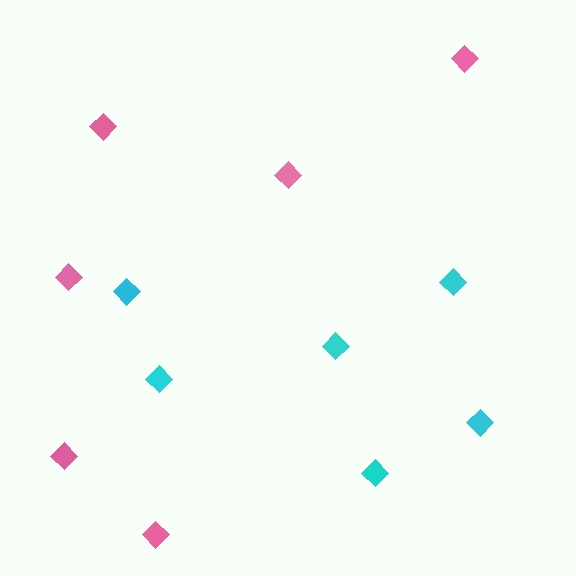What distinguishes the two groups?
There are 2 groups: one group of pink diamonds (6) and one group of cyan diamonds (6).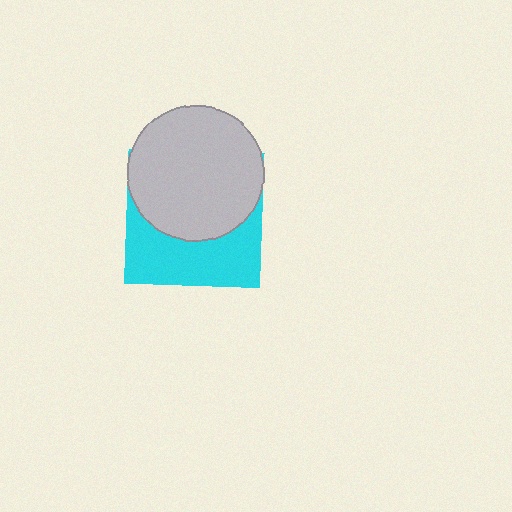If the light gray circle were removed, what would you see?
You would see the complete cyan square.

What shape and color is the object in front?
The object in front is a light gray circle.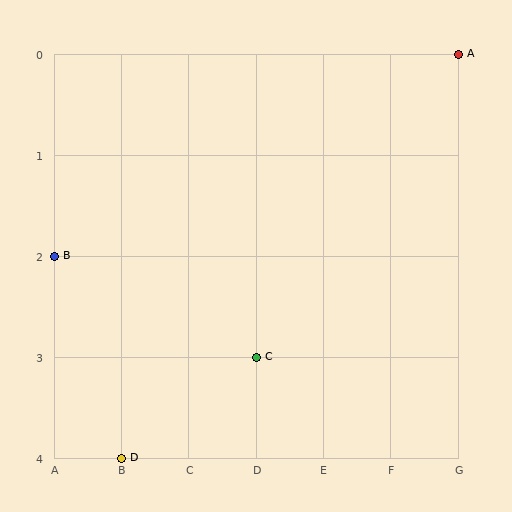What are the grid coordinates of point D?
Point D is at grid coordinates (B, 4).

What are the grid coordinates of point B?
Point B is at grid coordinates (A, 2).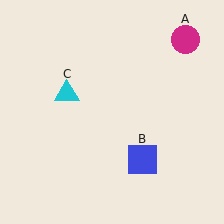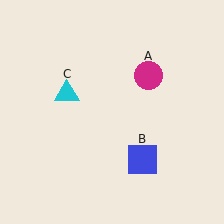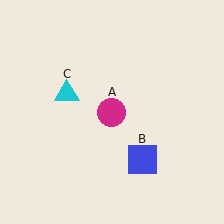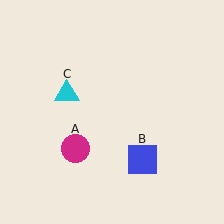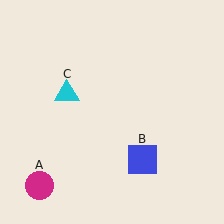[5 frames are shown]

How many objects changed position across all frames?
1 object changed position: magenta circle (object A).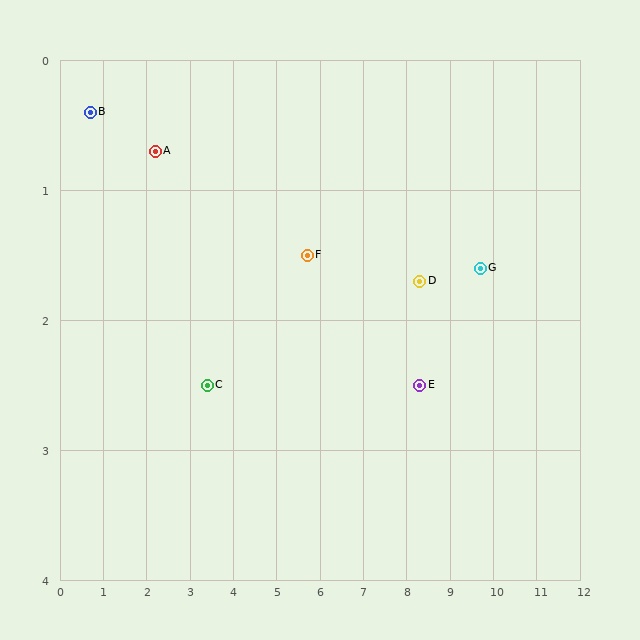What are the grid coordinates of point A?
Point A is at approximately (2.2, 0.7).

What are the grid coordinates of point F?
Point F is at approximately (5.7, 1.5).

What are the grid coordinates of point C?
Point C is at approximately (3.4, 2.5).